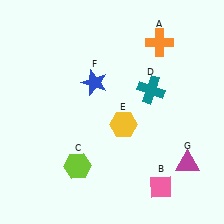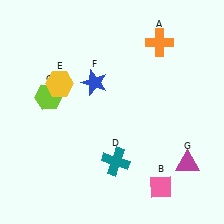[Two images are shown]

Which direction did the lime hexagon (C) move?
The lime hexagon (C) moved up.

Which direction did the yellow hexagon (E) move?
The yellow hexagon (E) moved left.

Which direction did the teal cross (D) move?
The teal cross (D) moved down.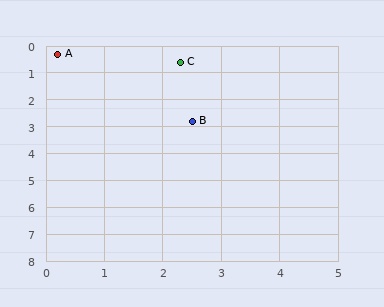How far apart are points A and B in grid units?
Points A and B are about 3.4 grid units apart.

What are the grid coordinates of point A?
Point A is at approximately (0.2, 0.3).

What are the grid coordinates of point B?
Point B is at approximately (2.5, 2.8).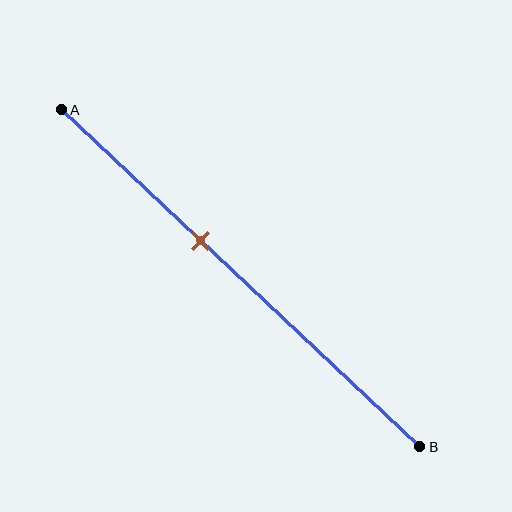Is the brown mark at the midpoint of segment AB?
No, the mark is at about 40% from A, not at the 50% midpoint.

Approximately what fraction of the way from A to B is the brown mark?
The brown mark is approximately 40% of the way from A to B.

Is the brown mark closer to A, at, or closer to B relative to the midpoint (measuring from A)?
The brown mark is closer to point A than the midpoint of segment AB.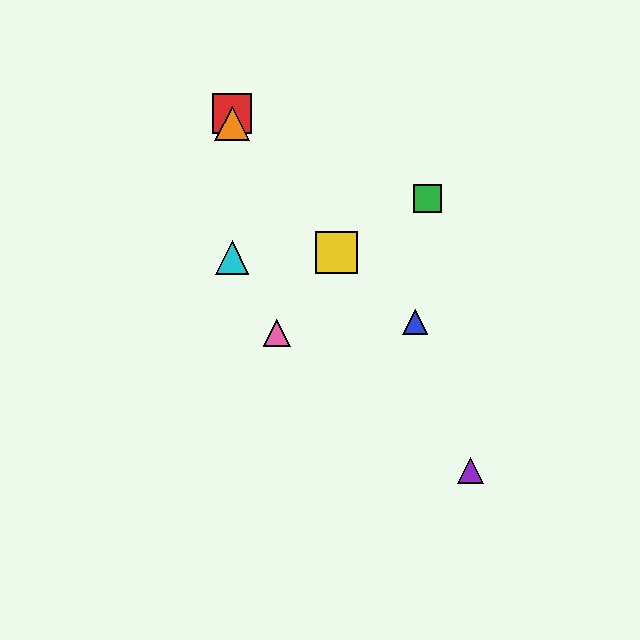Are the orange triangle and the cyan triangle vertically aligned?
Yes, both are at x≈232.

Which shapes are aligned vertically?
The red square, the orange triangle, the cyan triangle are aligned vertically.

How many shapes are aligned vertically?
3 shapes (the red square, the orange triangle, the cyan triangle) are aligned vertically.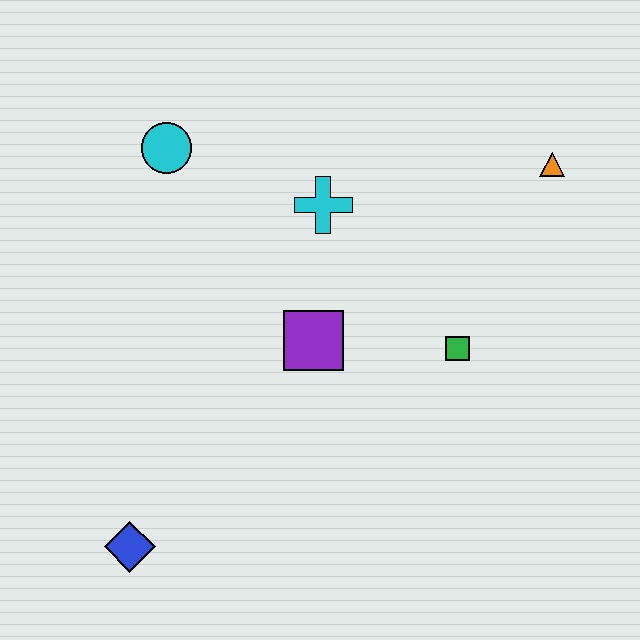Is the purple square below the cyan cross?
Yes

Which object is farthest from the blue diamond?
The orange triangle is farthest from the blue diamond.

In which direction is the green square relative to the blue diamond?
The green square is to the right of the blue diamond.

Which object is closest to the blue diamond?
The purple square is closest to the blue diamond.